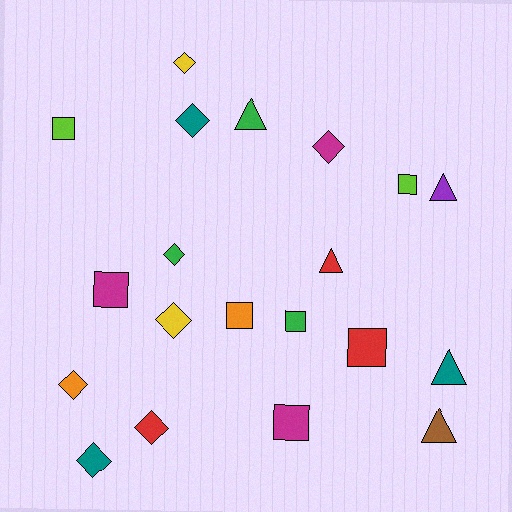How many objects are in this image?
There are 20 objects.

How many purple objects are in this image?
There is 1 purple object.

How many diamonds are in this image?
There are 8 diamonds.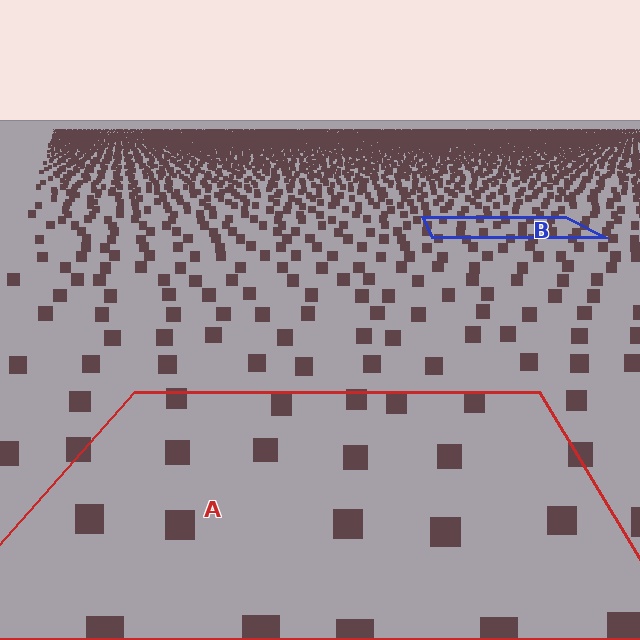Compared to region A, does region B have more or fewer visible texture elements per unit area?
Region B has more texture elements per unit area — they are packed more densely because it is farther away.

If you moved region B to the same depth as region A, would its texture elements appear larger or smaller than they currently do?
They would appear larger. At a closer depth, the same texture elements are projected at a bigger on-screen size.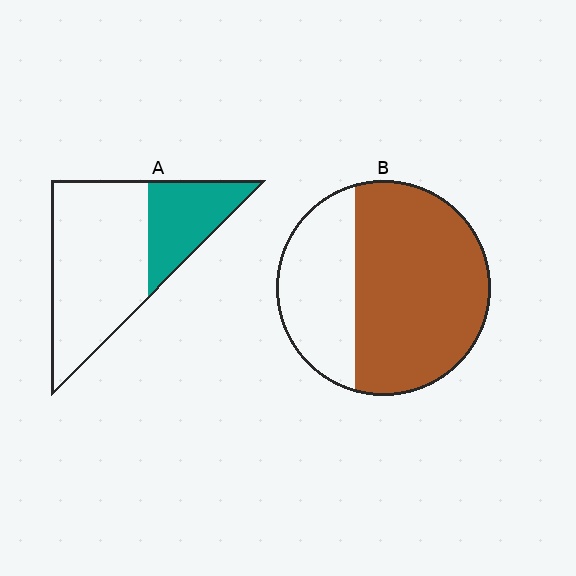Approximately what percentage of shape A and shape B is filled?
A is approximately 30% and B is approximately 65%.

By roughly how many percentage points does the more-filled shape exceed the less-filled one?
By roughly 35 percentage points (B over A).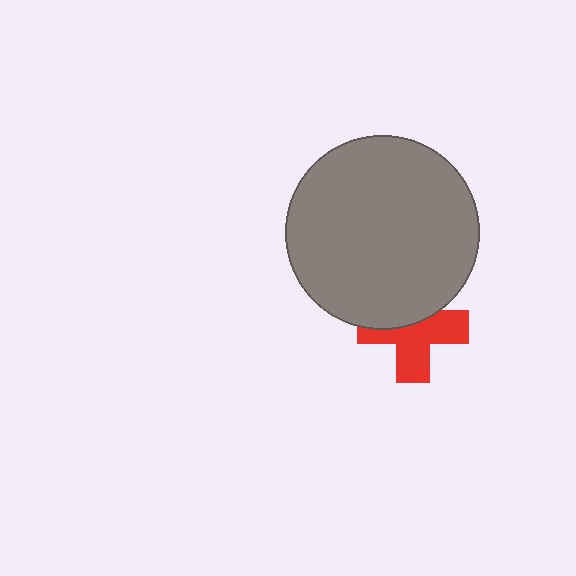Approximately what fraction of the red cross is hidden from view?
Roughly 40% of the red cross is hidden behind the gray circle.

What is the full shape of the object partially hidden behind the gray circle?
The partially hidden object is a red cross.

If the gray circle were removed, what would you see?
You would see the complete red cross.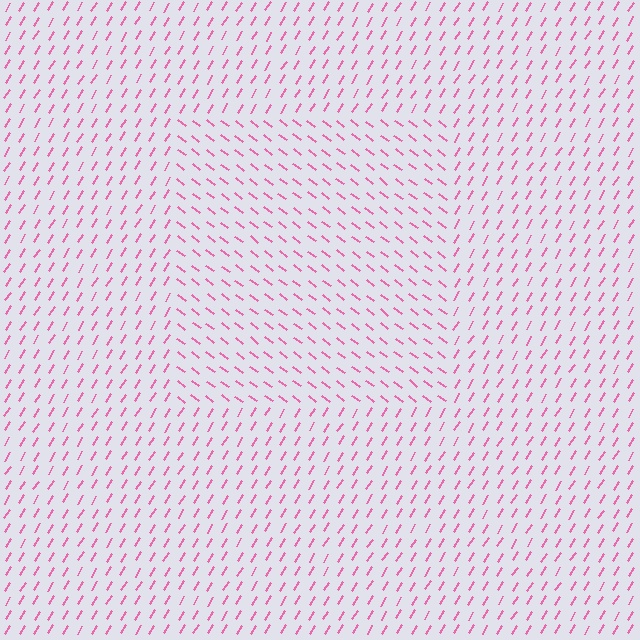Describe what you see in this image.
The image is filled with small pink line segments. A rectangle region in the image has lines oriented differently from the surrounding lines, creating a visible texture boundary.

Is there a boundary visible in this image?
Yes, there is a texture boundary formed by a change in line orientation.